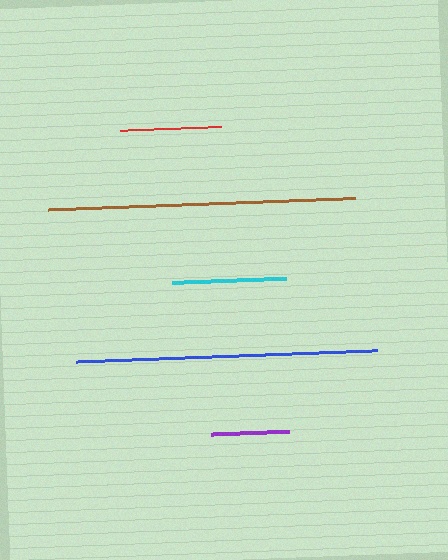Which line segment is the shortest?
The purple line is the shortest at approximately 77 pixels.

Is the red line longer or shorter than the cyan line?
The cyan line is longer than the red line.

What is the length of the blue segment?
The blue segment is approximately 301 pixels long.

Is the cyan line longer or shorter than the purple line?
The cyan line is longer than the purple line.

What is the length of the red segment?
The red segment is approximately 102 pixels long.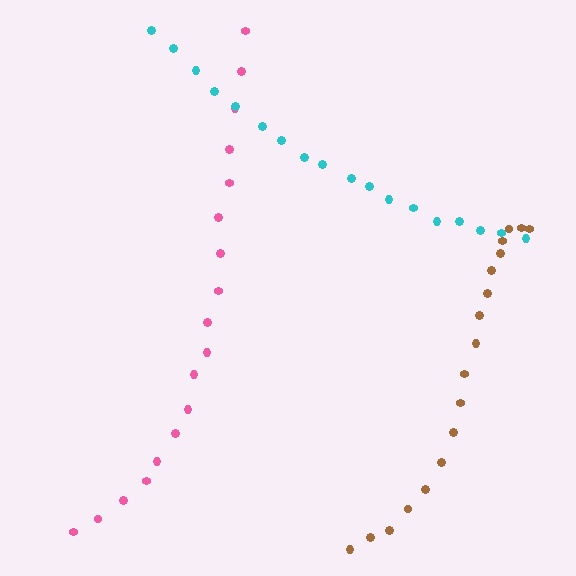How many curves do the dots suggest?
There are 3 distinct paths.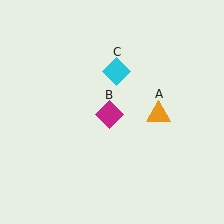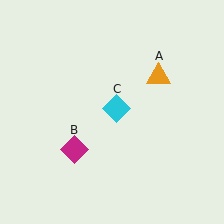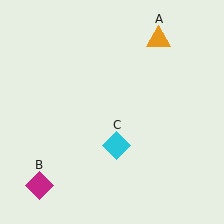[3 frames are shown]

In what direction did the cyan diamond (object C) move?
The cyan diamond (object C) moved down.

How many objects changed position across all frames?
3 objects changed position: orange triangle (object A), magenta diamond (object B), cyan diamond (object C).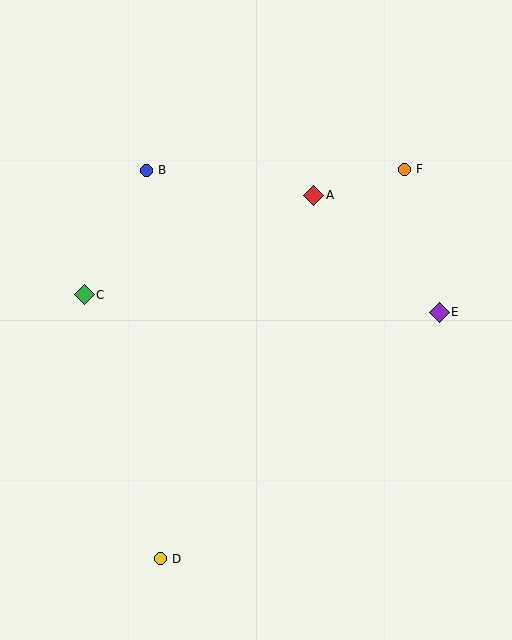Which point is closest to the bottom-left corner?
Point D is closest to the bottom-left corner.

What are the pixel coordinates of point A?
Point A is at (314, 195).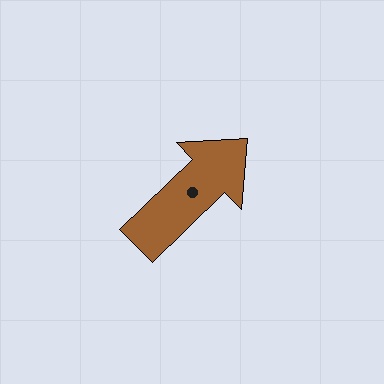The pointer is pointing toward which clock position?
Roughly 2 o'clock.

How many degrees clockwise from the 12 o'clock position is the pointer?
Approximately 46 degrees.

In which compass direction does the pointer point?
Northeast.